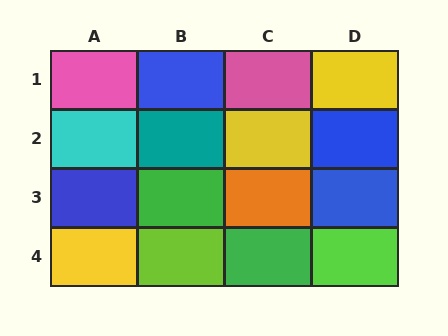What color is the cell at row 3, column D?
Blue.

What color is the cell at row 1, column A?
Pink.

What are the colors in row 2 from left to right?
Cyan, teal, yellow, blue.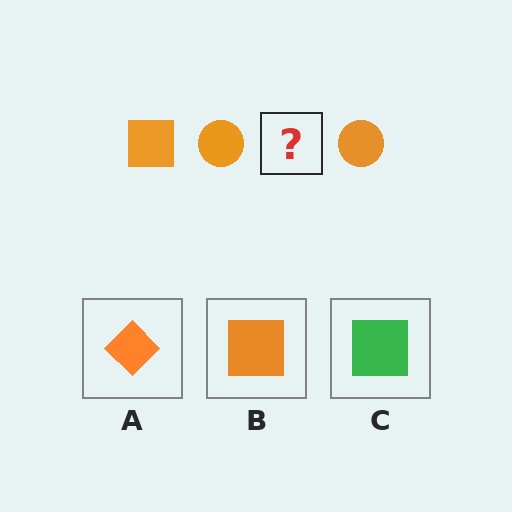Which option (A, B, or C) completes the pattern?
B.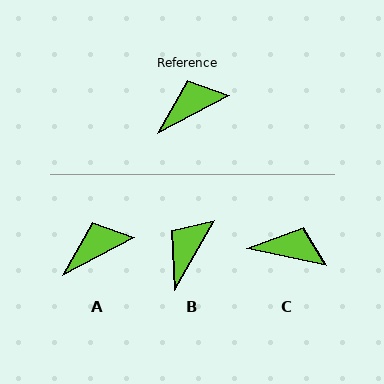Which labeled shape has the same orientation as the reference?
A.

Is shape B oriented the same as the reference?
No, it is off by about 32 degrees.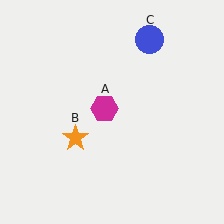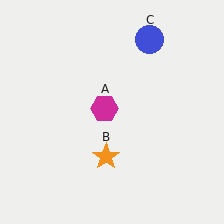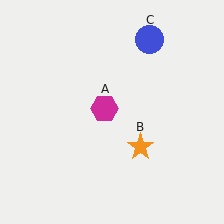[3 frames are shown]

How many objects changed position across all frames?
1 object changed position: orange star (object B).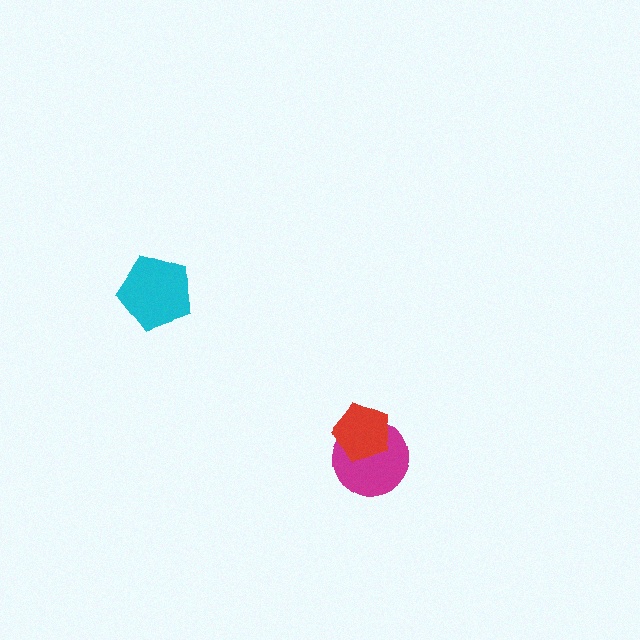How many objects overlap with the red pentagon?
1 object overlaps with the red pentagon.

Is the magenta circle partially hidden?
Yes, it is partially covered by another shape.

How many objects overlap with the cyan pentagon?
0 objects overlap with the cyan pentagon.